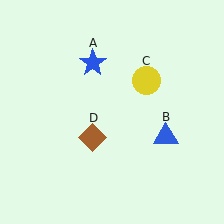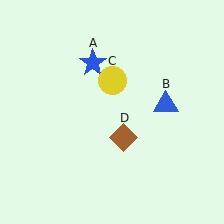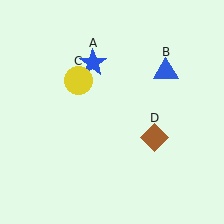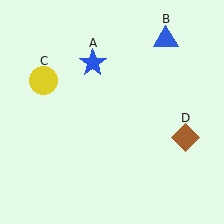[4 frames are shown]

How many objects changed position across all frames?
3 objects changed position: blue triangle (object B), yellow circle (object C), brown diamond (object D).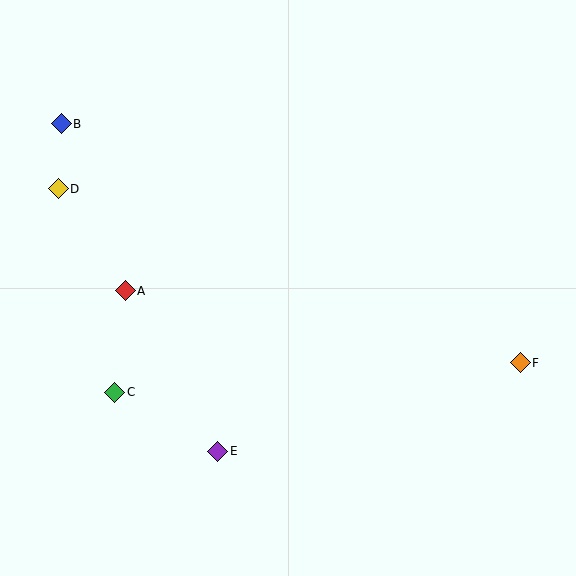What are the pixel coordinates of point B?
Point B is at (61, 124).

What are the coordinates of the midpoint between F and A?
The midpoint between F and A is at (323, 327).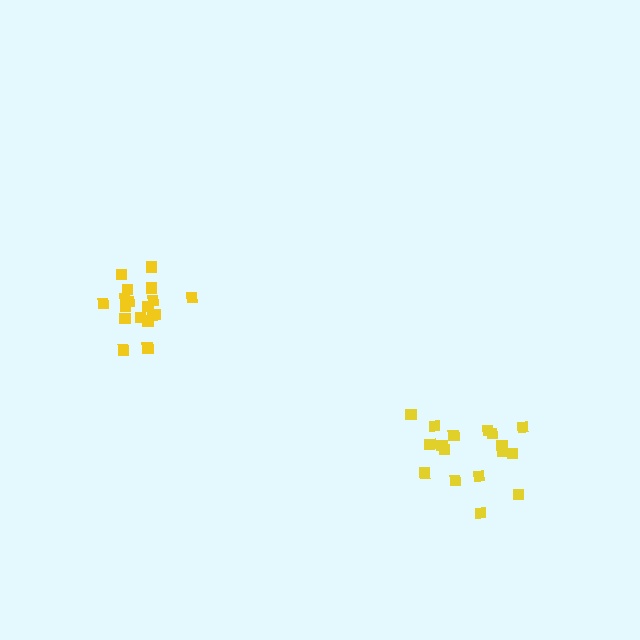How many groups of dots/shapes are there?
There are 2 groups.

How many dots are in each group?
Group 1: 18 dots, Group 2: 17 dots (35 total).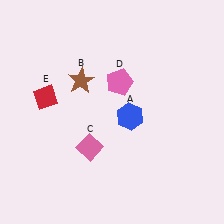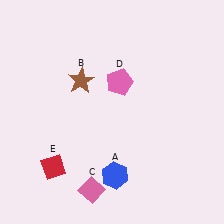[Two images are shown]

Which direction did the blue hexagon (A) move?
The blue hexagon (A) moved down.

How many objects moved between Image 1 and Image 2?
3 objects moved between the two images.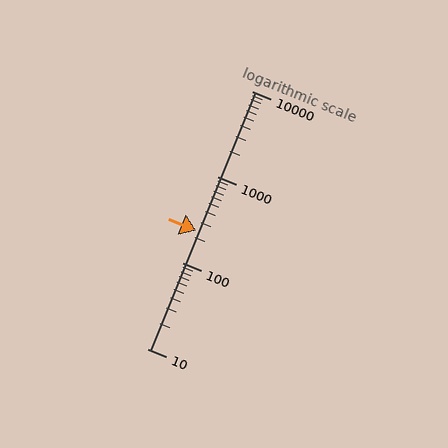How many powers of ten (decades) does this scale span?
The scale spans 3 decades, from 10 to 10000.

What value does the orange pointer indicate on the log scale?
The pointer indicates approximately 240.